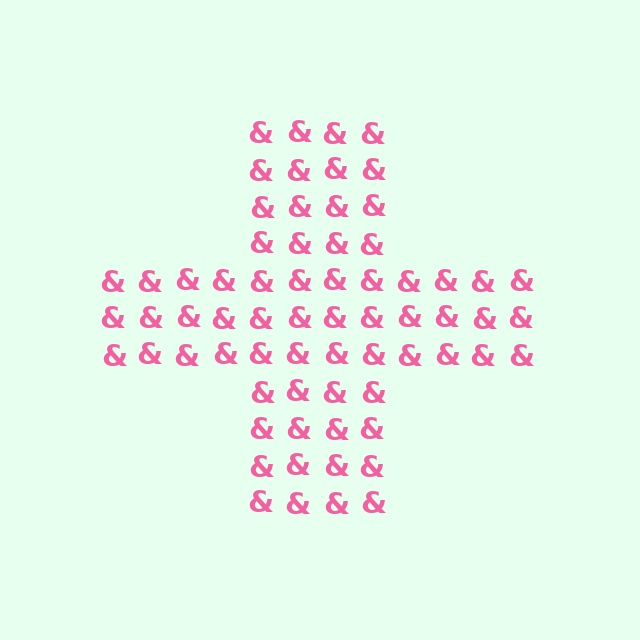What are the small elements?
The small elements are ampersands.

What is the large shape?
The large shape is a cross.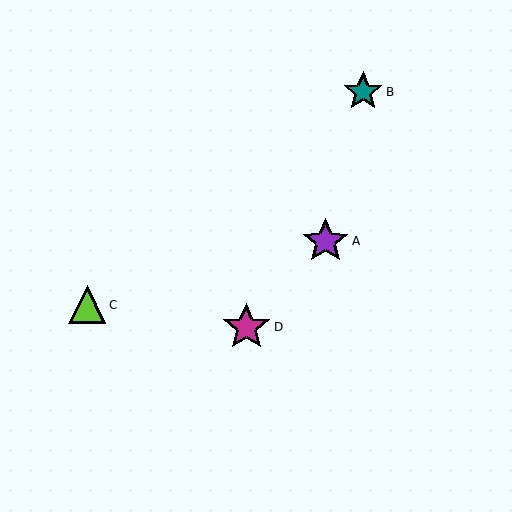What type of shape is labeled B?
Shape B is a teal star.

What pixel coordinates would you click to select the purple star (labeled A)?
Click at (325, 241) to select the purple star A.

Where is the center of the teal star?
The center of the teal star is at (363, 92).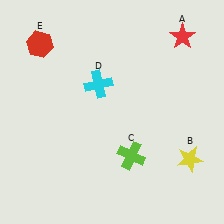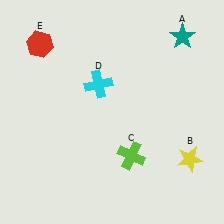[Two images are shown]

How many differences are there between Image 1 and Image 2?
There is 1 difference between the two images.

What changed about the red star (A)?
In Image 1, A is red. In Image 2, it changed to teal.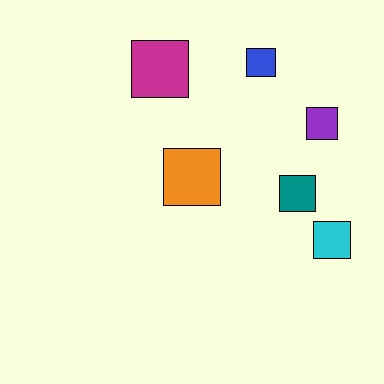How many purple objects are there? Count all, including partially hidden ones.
There is 1 purple object.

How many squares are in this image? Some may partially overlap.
There are 6 squares.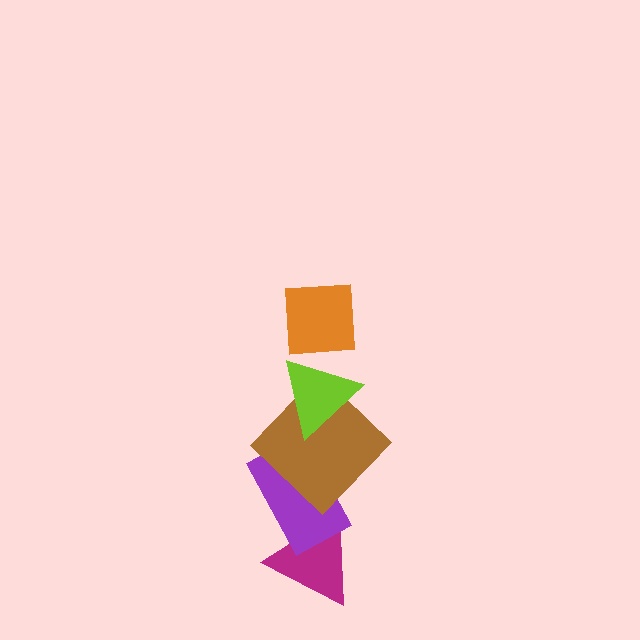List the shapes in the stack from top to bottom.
From top to bottom: the orange square, the lime triangle, the brown diamond, the purple rectangle, the magenta triangle.